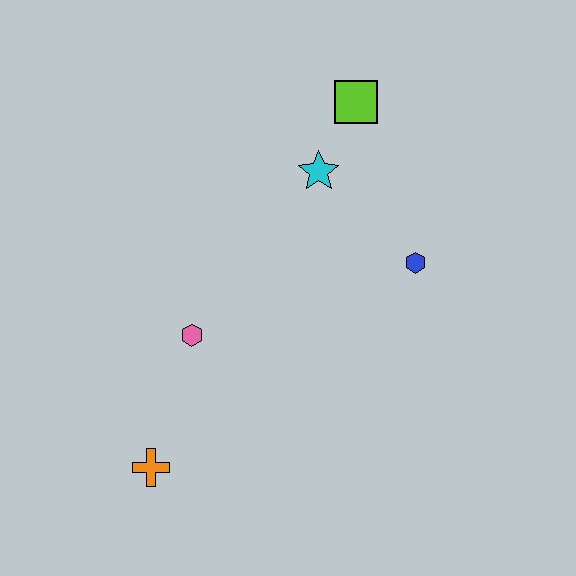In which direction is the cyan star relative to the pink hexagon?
The cyan star is above the pink hexagon.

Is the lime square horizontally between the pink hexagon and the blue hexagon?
Yes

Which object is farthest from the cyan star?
The orange cross is farthest from the cyan star.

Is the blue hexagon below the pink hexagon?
No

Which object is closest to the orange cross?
The pink hexagon is closest to the orange cross.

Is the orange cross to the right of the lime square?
No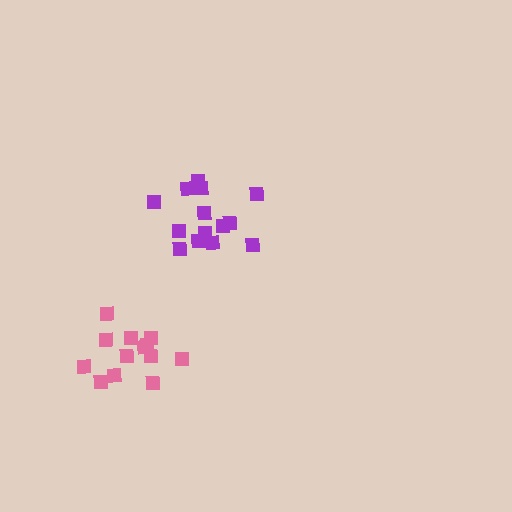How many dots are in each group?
Group 1: 14 dots, Group 2: 13 dots (27 total).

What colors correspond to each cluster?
The clusters are colored: purple, pink.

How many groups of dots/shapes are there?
There are 2 groups.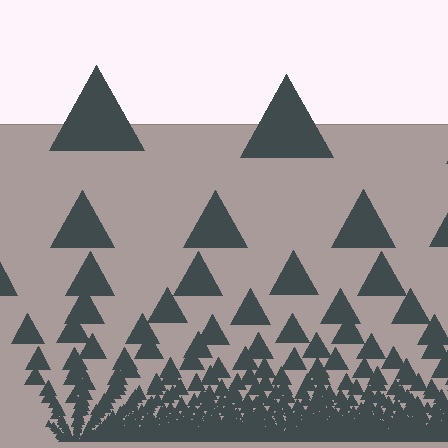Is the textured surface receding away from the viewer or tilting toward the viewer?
The surface appears to tilt toward the viewer. Texture elements get larger and sparser toward the top.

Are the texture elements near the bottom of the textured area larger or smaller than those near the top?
Smaller. The gradient is inverted — elements near the bottom are smaller and denser.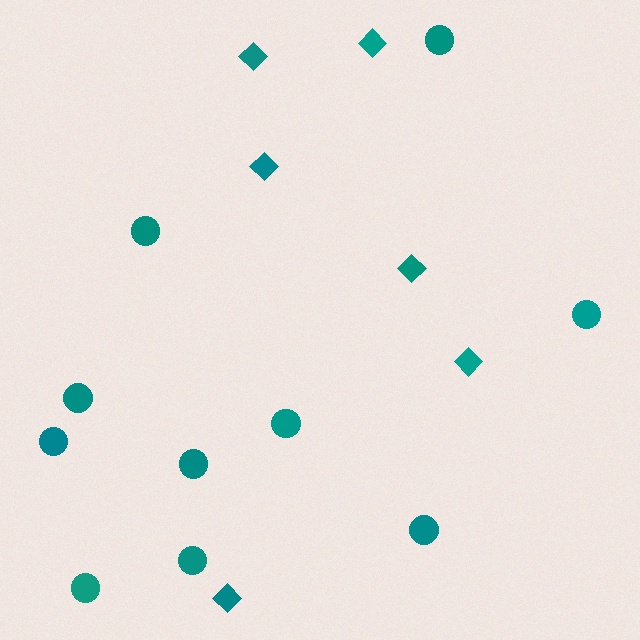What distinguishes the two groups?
There are 2 groups: one group of diamonds (6) and one group of circles (10).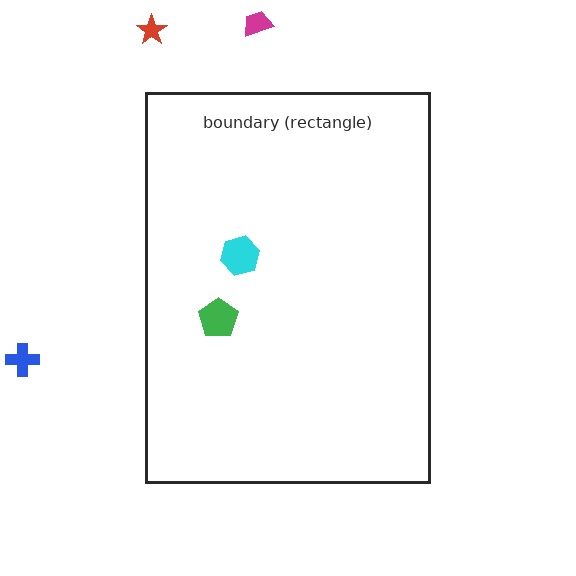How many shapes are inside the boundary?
2 inside, 3 outside.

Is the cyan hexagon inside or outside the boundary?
Inside.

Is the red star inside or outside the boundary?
Outside.